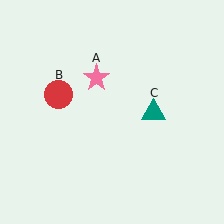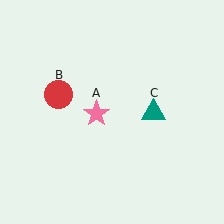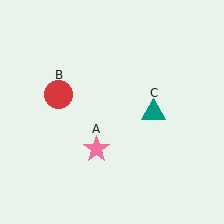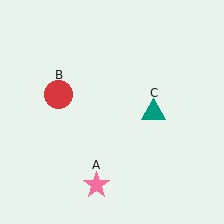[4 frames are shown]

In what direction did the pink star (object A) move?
The pink star (object A) moved down.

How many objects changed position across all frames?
1 object changed position: pink star (object A).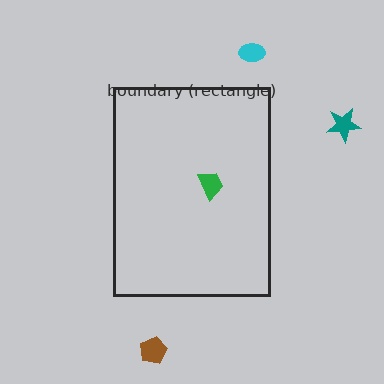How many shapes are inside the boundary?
1 inside, 3 outside.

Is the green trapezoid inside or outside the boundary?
Inside.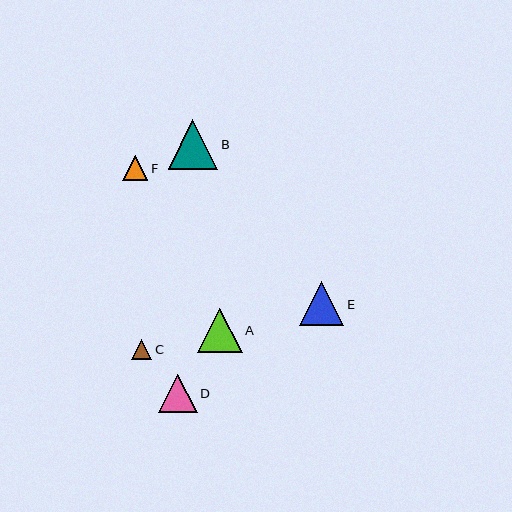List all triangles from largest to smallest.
From largest to smallest: B, A, E, D, F, C.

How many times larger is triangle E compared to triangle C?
Triangle E is approximately 2.2 times the size of triangle C.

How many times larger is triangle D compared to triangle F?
Triangle D is approximately 1.5 times the size of triangle F.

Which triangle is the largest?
Triangle B is the largest with a size of approximately 50 pixels.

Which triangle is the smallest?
Triangle C is the smallest with a size of approximately 20 pixels.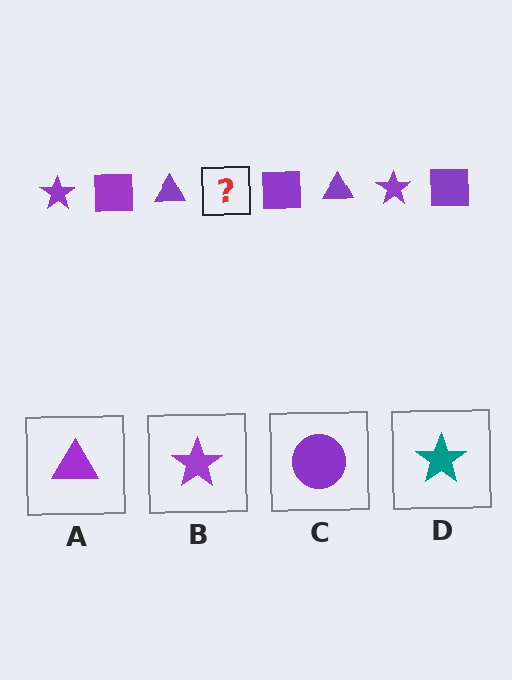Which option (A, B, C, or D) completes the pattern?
B.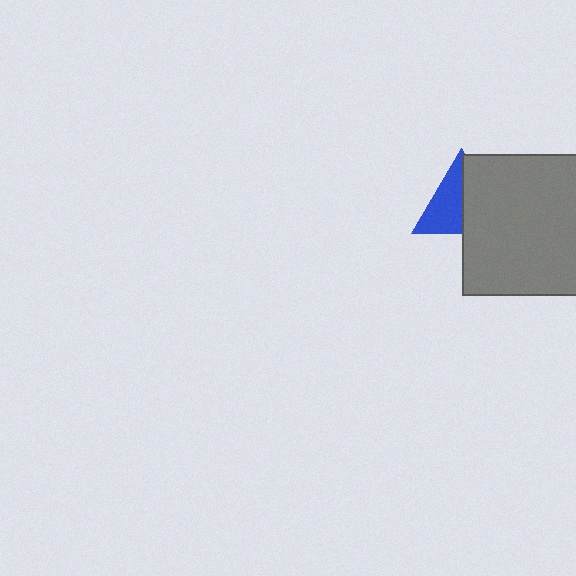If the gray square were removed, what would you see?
You would see the complete blue triangle.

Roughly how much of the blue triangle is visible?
About half of it is visible (roughly 51%).